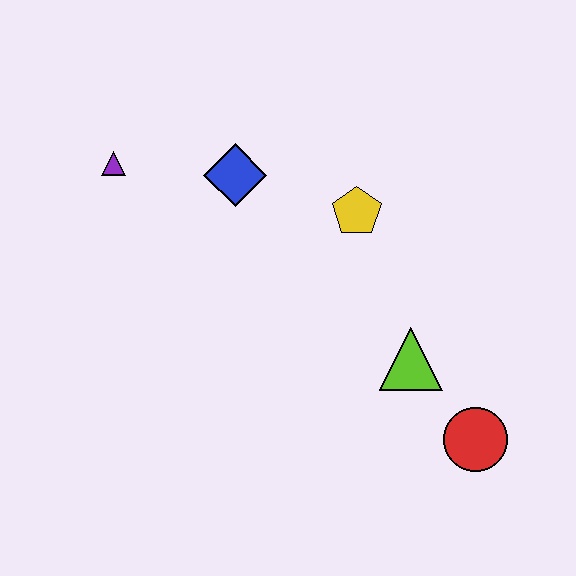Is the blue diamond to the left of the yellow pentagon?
Yes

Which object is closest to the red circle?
The lime triangle is closest to the red circle.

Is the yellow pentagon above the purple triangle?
No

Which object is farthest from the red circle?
The purple triangle is farthest from the red circle.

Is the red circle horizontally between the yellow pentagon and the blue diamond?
No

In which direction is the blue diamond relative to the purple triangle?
The blue diamond is to the right of the purple triangle.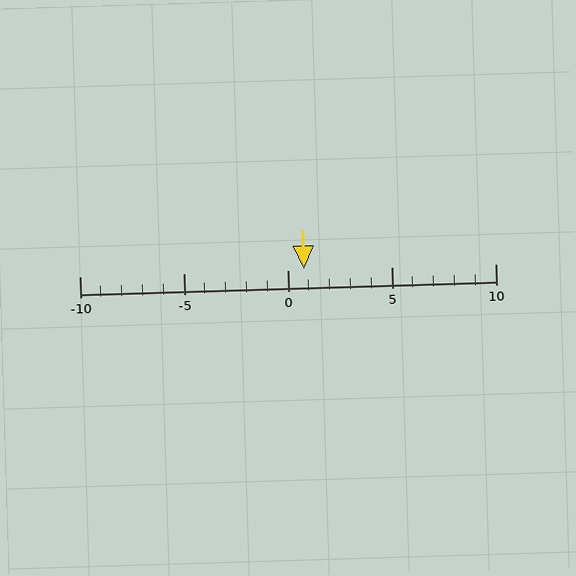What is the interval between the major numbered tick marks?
The major tick marks are spaced 5 units apart.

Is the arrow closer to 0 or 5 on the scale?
The arrow is closer to 0.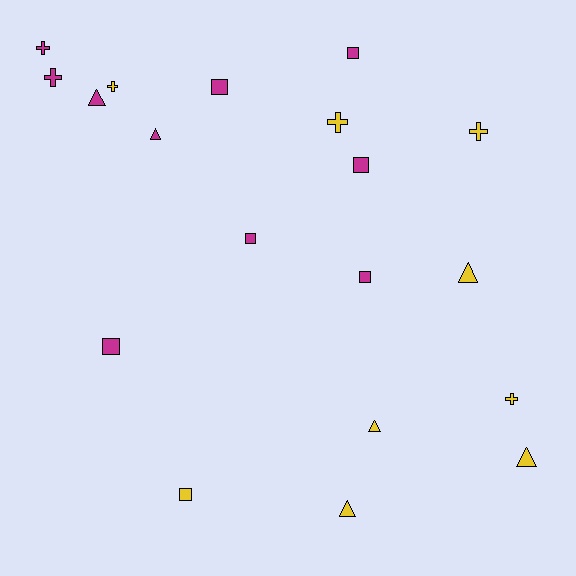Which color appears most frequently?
Magenta, with 10 objects.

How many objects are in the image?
There are 19 objects.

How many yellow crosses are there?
There are 4 yellow crosses.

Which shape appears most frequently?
Square, with 7 objects.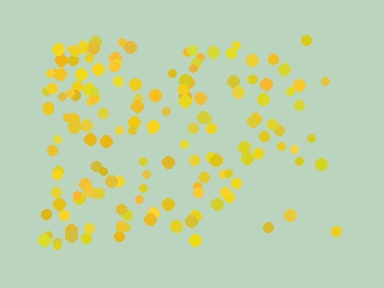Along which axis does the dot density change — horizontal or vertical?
Horizontal.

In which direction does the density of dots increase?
From right to left, with the left side densest.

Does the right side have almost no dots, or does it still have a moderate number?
Still a moderate number, just noticeably fewer than the left.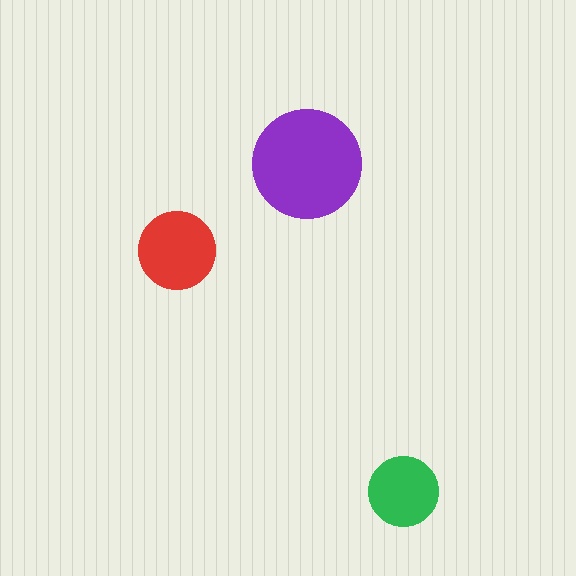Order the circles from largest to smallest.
the purple one, the red one, the green one.